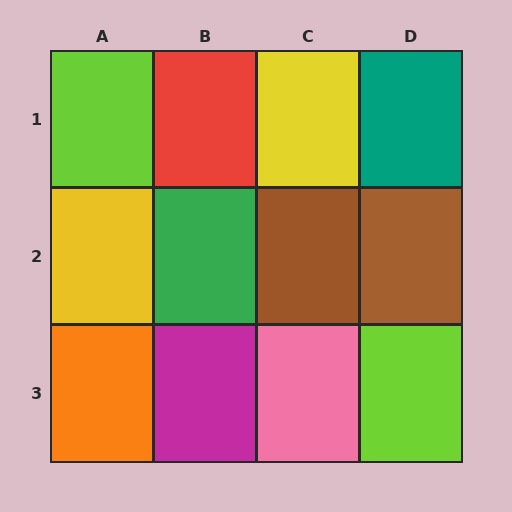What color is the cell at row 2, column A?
Yellow.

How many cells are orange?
1 cell is orange.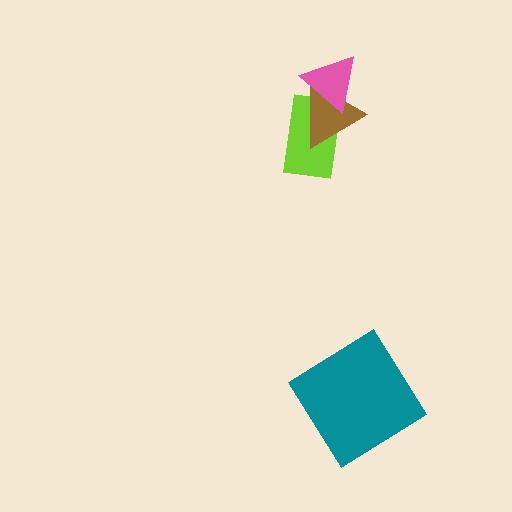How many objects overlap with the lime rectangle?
2 objects overlap with the lime rectangle.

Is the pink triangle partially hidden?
No, no other shape covers it.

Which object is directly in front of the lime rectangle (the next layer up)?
The brown triangle is directly in front of the lime rectangle.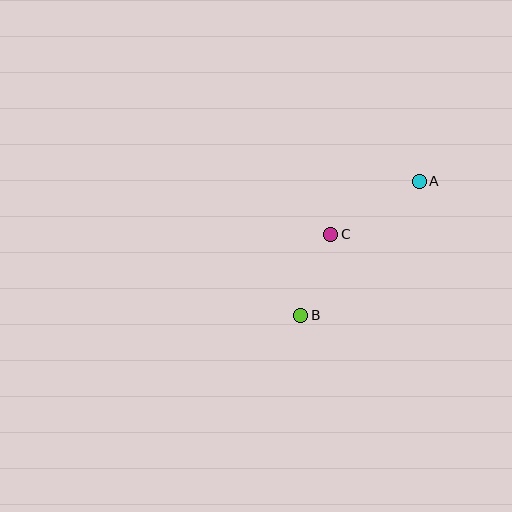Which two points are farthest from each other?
Points A and B are farthest from each other.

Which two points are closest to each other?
Points B and C are closest to each other.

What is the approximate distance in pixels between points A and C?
The distance between A and C is approximately 103 pixels.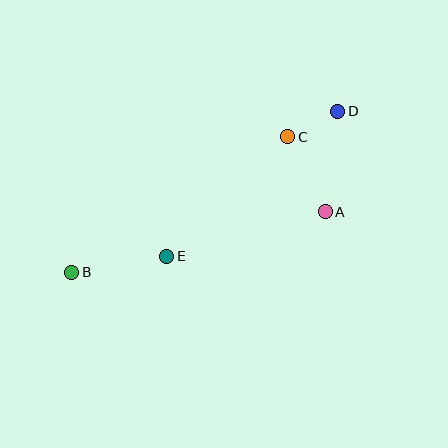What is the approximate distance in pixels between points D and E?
The distance between D and E is approximately 224 pixels.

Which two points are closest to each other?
Points C and D are closest to each other.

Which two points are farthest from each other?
Points B and D are farthest from each other.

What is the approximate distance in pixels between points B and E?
The distance between B and E is approximately 96 pixels.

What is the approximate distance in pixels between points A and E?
The distance between A and E is approximately 164 pixels.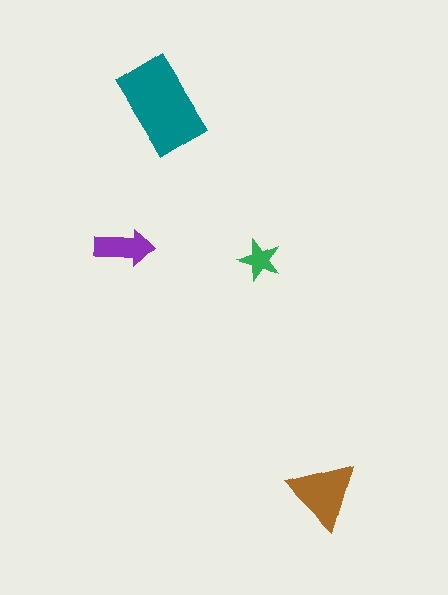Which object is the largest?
The teal rectangle.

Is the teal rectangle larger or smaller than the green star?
Larger.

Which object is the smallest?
The green star.